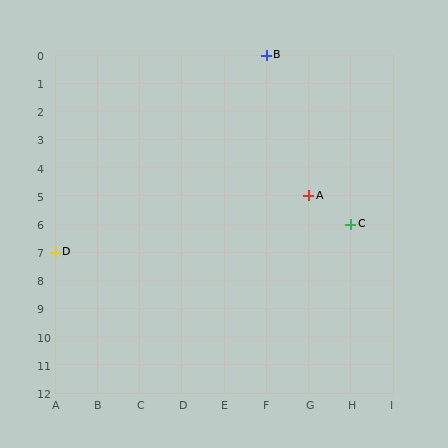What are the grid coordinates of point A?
Point A is at grid coordinates (G, 5).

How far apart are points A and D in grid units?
Points A and D are 6 columns and 2 rows apart (about 6.3 grid units diagonally).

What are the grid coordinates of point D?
Point D is at grid coordinates (A, 7).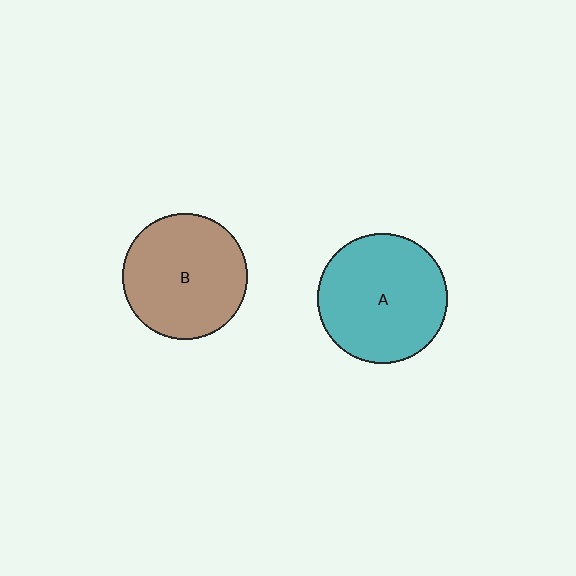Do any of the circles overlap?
No, none of the circles overlap.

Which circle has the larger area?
Circle A (teal).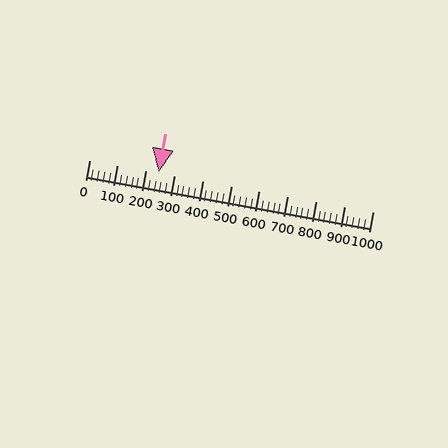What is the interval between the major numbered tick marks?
The major tick marks are spaced 100 units apart.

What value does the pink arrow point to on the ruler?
The pink arrow points to approximately 245.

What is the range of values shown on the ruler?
The ruler shows values from 0 to 1000.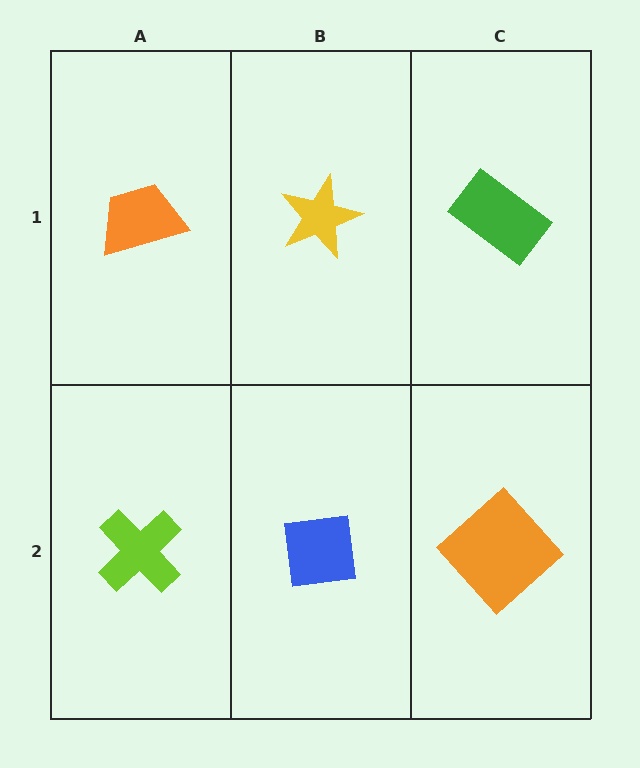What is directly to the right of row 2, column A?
A blue square.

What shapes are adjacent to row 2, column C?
A green rectangle (row 1, column C), a blue square (row 2, column B).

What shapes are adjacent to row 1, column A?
A lime cross (row 2, column A), a yellow star (row 1, column B).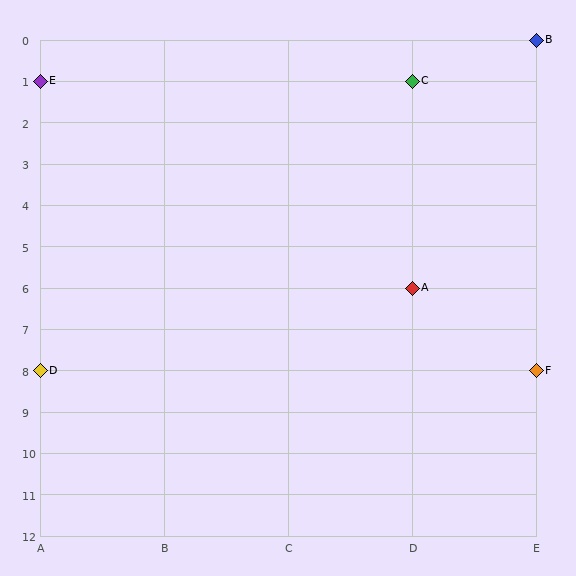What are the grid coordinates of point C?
Point C is at grid coordinates (D, 1).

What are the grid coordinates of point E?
Point E is at grid coordinates (A, 1).